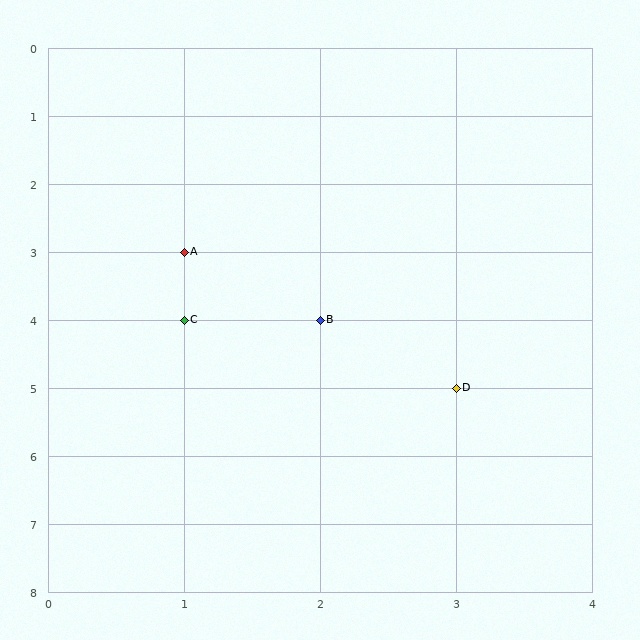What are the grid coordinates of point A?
Point A is at grid coordinates (1, 3).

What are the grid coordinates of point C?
Point C is at grid coordinates (1, 4).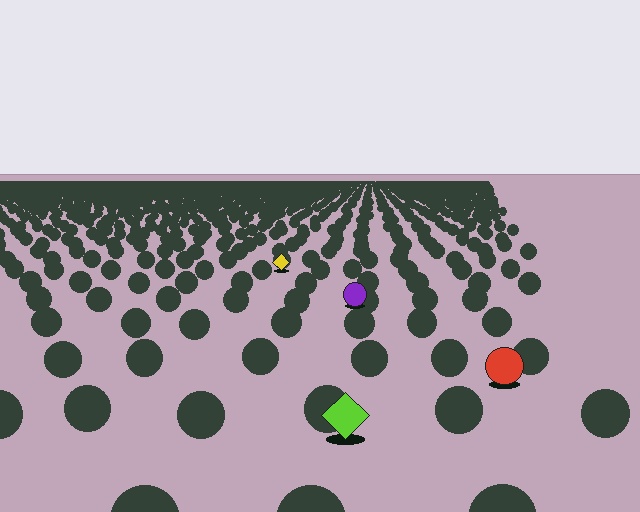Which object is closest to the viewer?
The lime diamond is closest. The texture marks near it are larger and more spread out.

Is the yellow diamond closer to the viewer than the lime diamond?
No. The lime diamond is closer — you can tell from the texture gradient: the ground texture is coarser near it.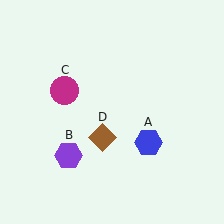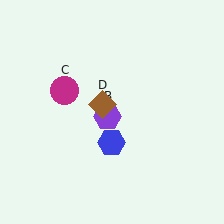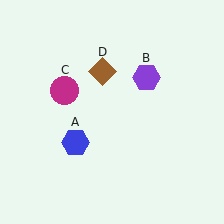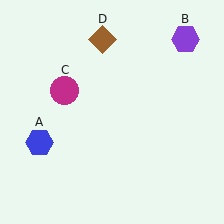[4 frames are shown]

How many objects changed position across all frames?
3 objects changed position: blue hexagon (object A), purple hexagon (object B), brown diamond (object D).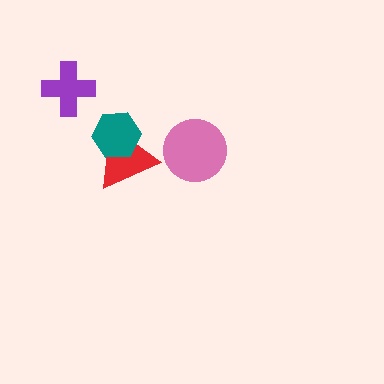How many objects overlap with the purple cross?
0 objects overlap with the purple cross.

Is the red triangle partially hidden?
Yes, it is partially covered by another shape.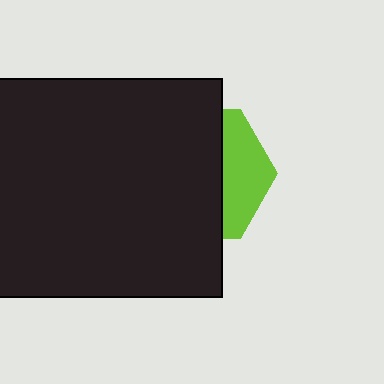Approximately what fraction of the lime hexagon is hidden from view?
Roughly 68% of the lime hexagon is hidden behind the black rectangle.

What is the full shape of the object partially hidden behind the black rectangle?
The partially hidden object is a lime hexagon.